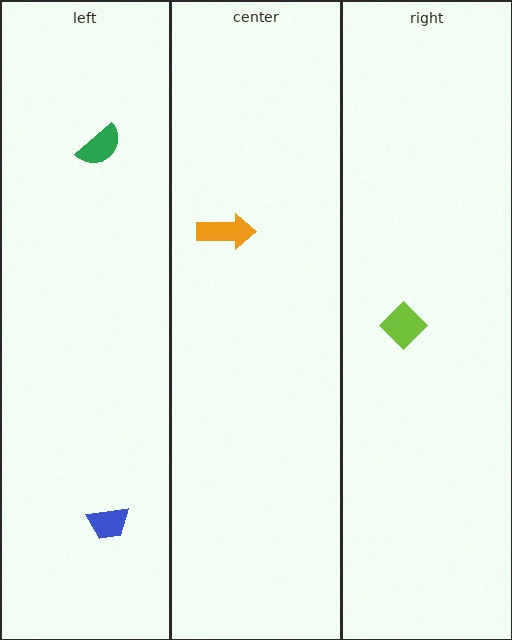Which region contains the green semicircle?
The left region.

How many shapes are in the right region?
1.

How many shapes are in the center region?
1.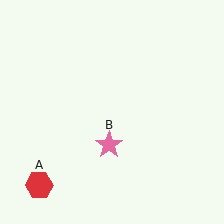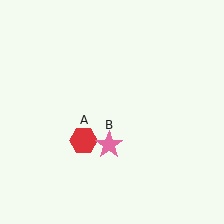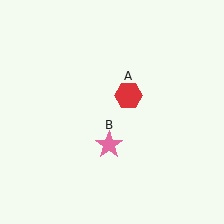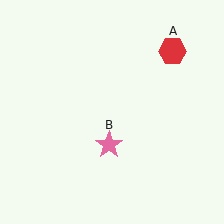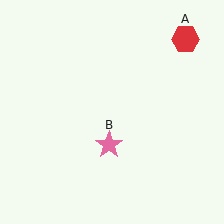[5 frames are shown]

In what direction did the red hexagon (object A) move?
The red hexagon (object A) moved up and to the right.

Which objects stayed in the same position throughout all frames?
Pink star (object B) remained stationary.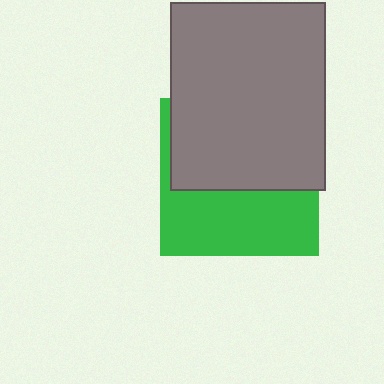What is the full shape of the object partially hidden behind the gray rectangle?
The partially hidden object is a green square.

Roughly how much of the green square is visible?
A small part of it is visible (roughly 44%).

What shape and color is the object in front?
The object in front is a gray rectangle.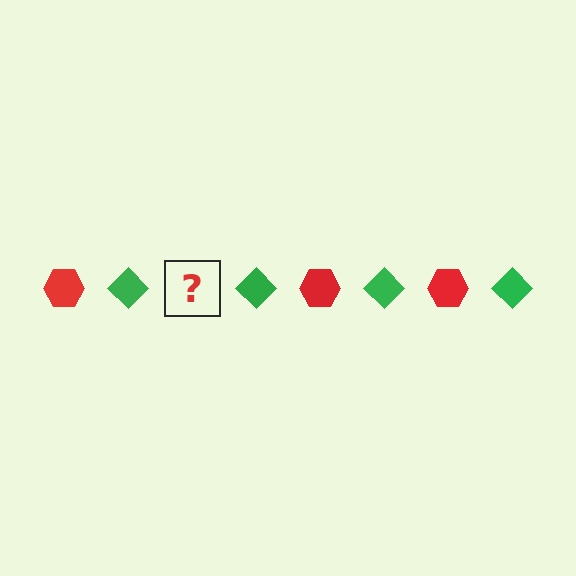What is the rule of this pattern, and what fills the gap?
The rule is that the pattern alternates between red hexagon and green diamond. The gap should be filled with a red hexagon.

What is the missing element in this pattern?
The missing element is a red hexagon.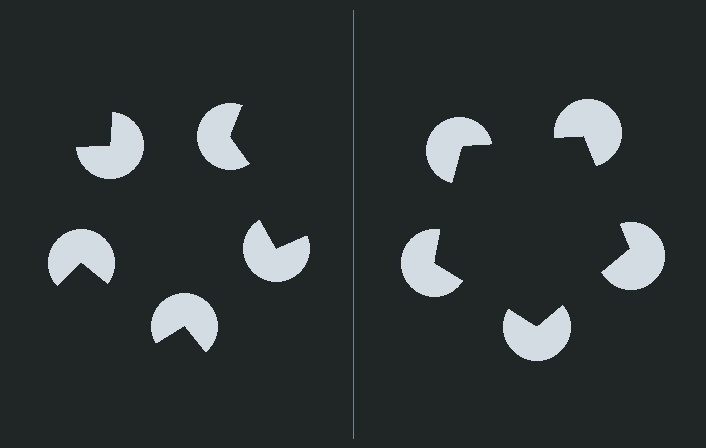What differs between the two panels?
The pac-man discs are positioned identically on both sides; only the wedge orientations differ. On the right they align to a pentagon; on the left they are misaligned.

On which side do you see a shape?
An illusory pentagon appears on the right side. On the left side the wedge cuts are rotated, so no coherent shape forms.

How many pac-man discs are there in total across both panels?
10 — 5 on each side.